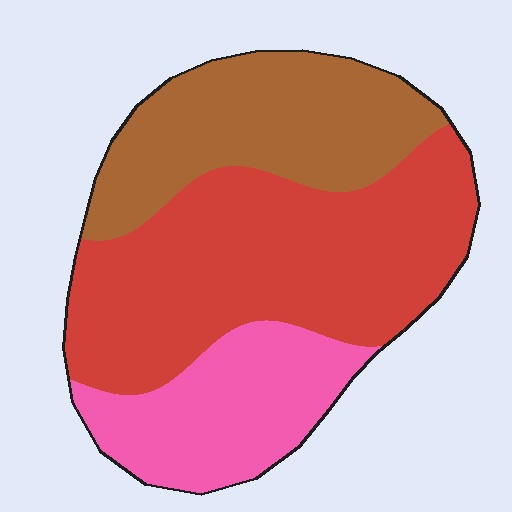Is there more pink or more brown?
Brown.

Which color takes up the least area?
Pink, at roughly 25%.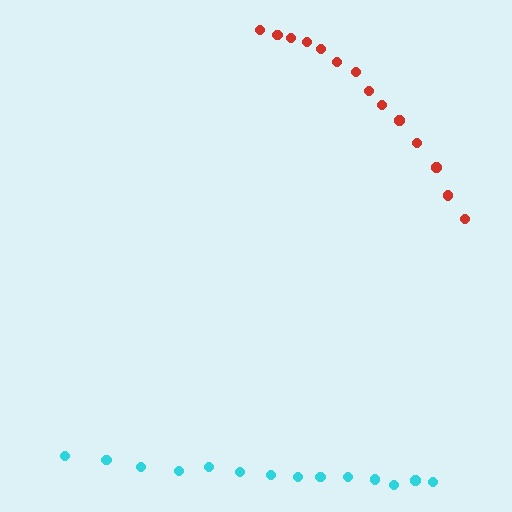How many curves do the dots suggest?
There are 2 distinct paths.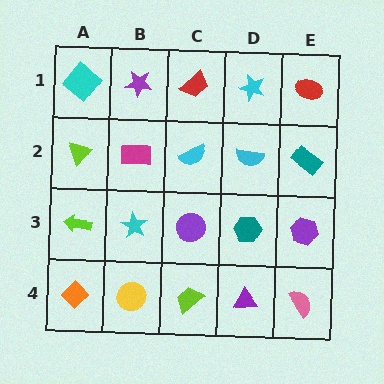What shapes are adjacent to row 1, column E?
A teal rectangle (row 2, column E), a cyan star (row 1, column D).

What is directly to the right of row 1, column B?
A red trapezoid.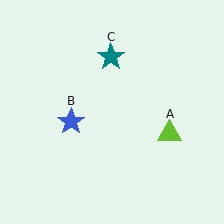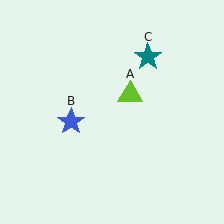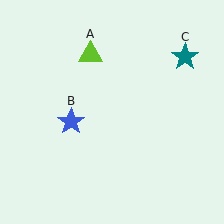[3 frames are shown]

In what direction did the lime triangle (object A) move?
The lime triangle (object A) moved up and to the left.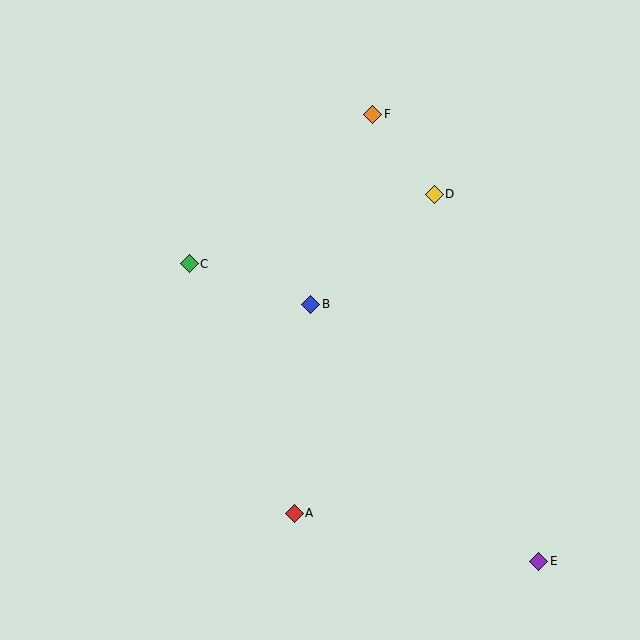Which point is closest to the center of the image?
Point B at (311, 304) is closest to the center.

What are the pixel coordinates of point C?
Point C is at (189, 264).